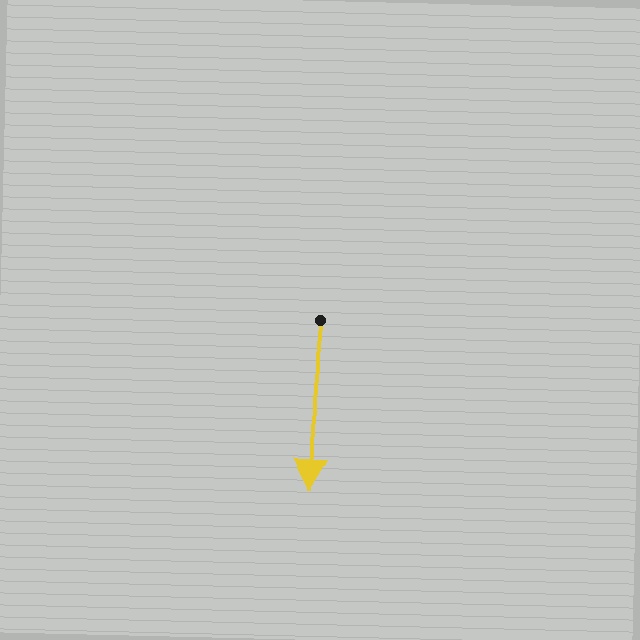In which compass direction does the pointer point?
South.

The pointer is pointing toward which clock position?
Roughly 6 o'clock.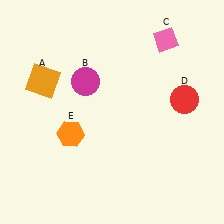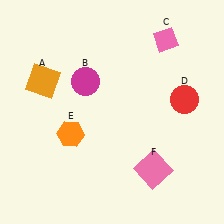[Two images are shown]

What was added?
A pink square (F) was added in Image 2.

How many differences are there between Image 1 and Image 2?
There is 1 difference between the two images.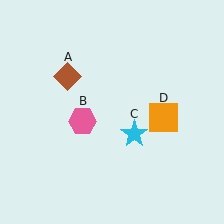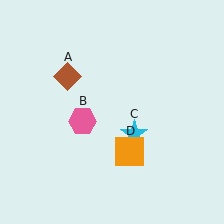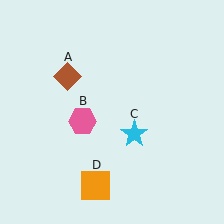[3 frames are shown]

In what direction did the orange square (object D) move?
The orange square (object D) moved down and to the left.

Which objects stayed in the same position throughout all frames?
Brown diamond (object A) and pink hexagon (object B) and cyan star (object C) remained stationary.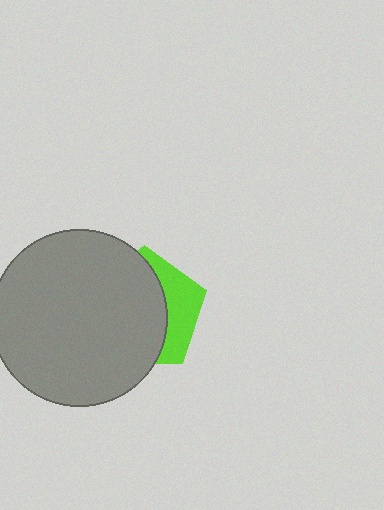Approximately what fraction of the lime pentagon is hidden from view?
Roughly 68% of the lime pentagon is hidden behind the gray circle.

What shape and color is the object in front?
The object in front is a gray circle.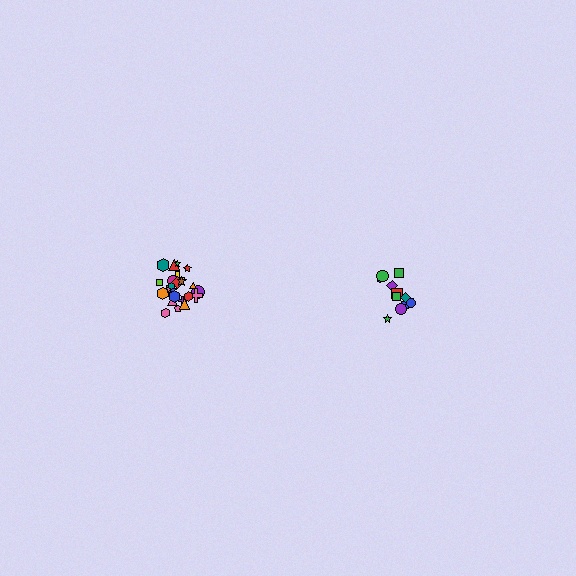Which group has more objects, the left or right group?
The left group.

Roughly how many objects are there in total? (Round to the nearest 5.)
Roughly 35 objects in total.